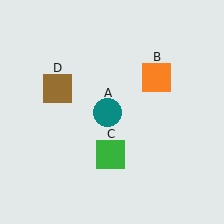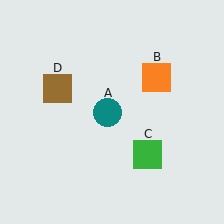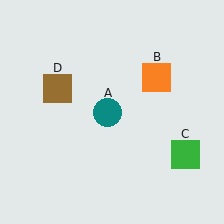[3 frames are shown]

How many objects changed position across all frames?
1 object changed position: green square (object C).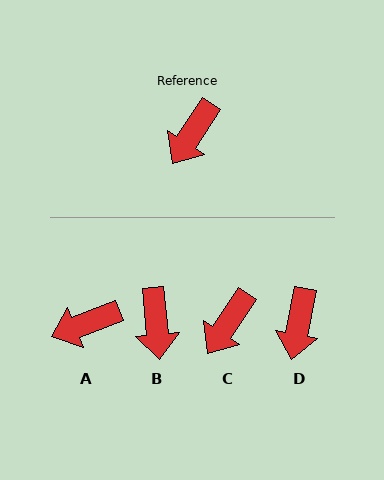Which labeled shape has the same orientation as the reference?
C.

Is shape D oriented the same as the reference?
No, it is off by about 22 degrees.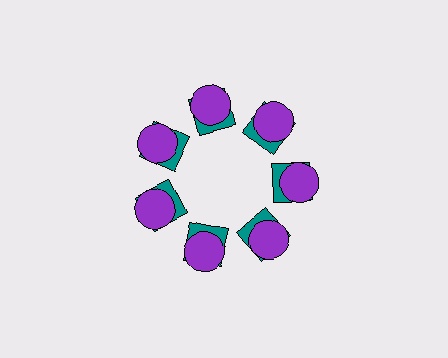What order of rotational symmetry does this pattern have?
This pattern has 7-fold rotational symmetry.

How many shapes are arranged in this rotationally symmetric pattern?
There are 14 shapes, arranged in 7 groups of 2.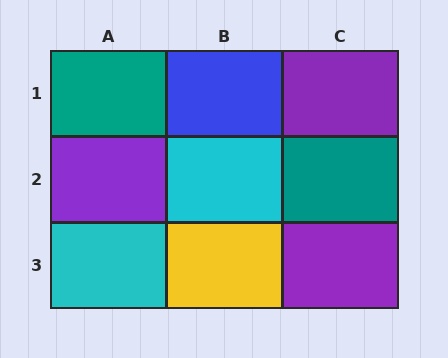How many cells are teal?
2 cells are teal.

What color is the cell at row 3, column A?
Cyan.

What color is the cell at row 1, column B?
Blue.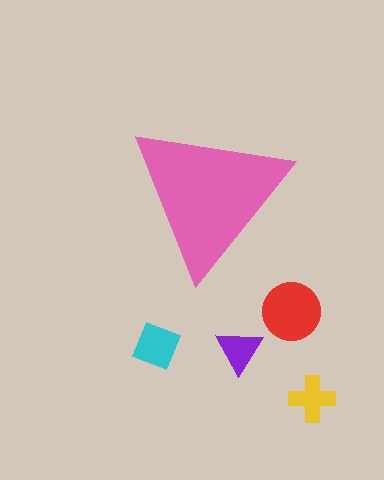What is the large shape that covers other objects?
A pink triangle.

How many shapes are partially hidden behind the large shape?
0 shapes are partially hidden.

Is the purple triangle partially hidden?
No, the purple triangle is fully visible.